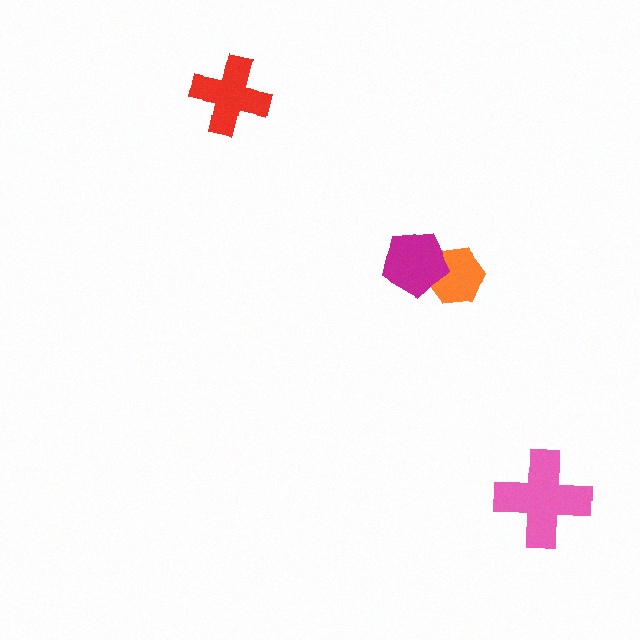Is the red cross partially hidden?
No, no other shape covers it.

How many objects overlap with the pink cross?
0 objects overlap with the pink cross.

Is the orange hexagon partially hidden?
Yes, it is partially covered by another shape.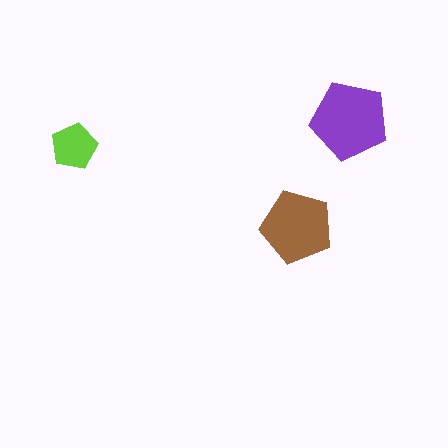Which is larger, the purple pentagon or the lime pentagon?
The purple one.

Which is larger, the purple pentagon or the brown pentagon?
The purple one.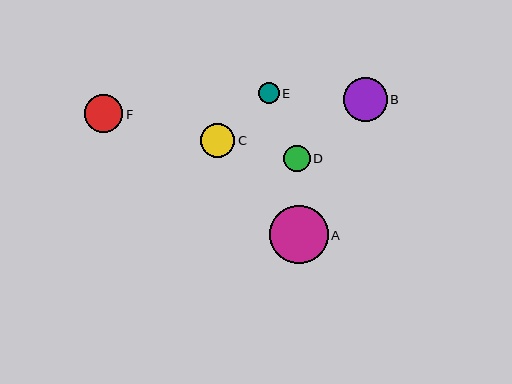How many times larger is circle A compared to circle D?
Circle A is approximately 2.2 times the size of circle D.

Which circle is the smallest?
Circle E is the smallest with a size of approximately 21 pixels.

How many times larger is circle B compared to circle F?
Circle B is approximately 1.1 times the size of circle F.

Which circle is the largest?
Circle A is the largest with a size of approximately 58 pixels.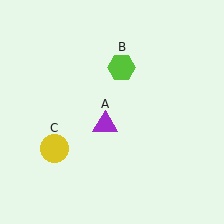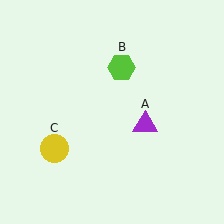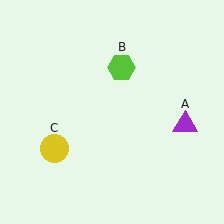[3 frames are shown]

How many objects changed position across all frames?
1 object changed position: purple triangle (object A).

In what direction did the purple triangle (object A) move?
The purple triangle (object A) moved right.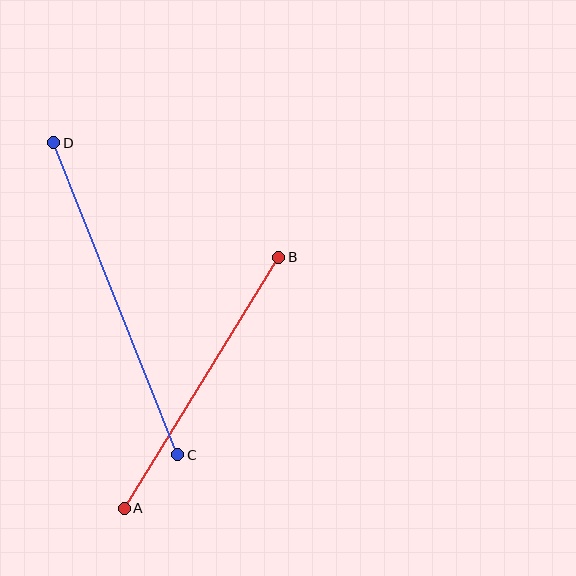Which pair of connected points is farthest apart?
Points C and D are farthest apart.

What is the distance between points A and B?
The distance is approximately 295 pixels.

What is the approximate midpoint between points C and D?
The midpoint is at approximately (116, 299) pixels.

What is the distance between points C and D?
The distance is approximately 336 pixels.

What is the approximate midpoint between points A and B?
The midpoint is at approximately (202, 383) pixels.